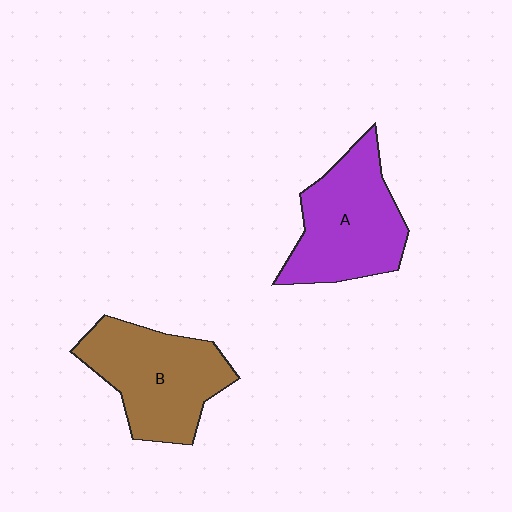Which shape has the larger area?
Shape B (brown).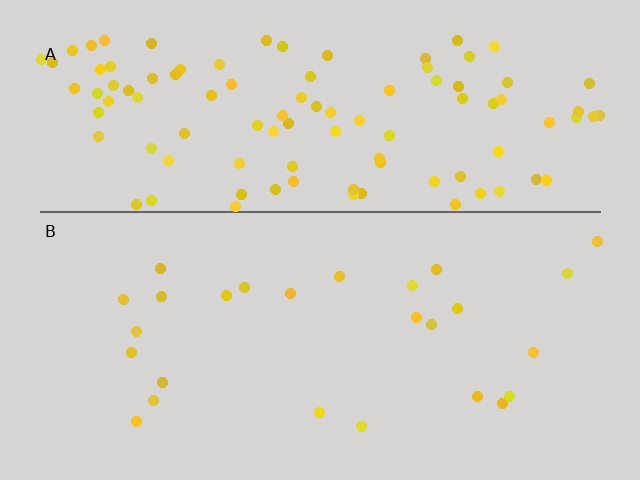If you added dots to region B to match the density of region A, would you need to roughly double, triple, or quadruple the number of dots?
Approximately quadruple.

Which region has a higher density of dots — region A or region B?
A (the top).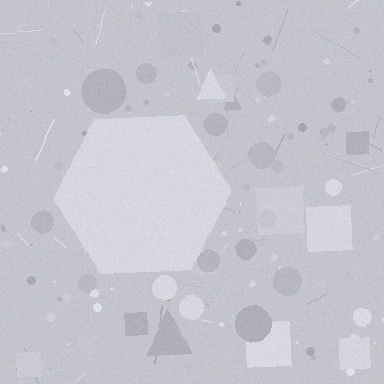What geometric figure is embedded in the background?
A hexagon is embedded in the background.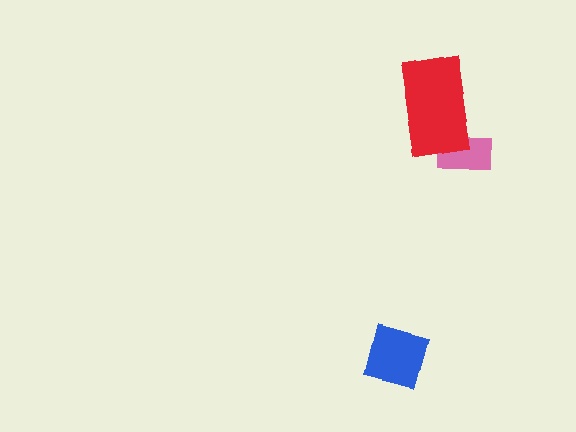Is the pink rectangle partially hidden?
Yes, it is partially covered by another shape.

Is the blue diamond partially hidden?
No, no other shape covers it.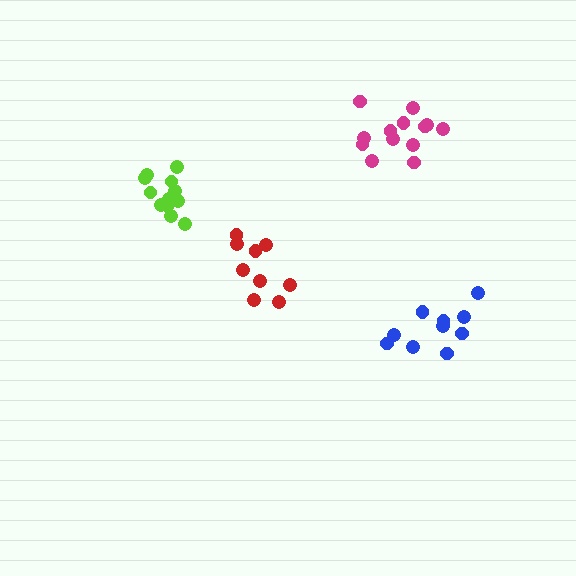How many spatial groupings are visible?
There are 4 spatial groupings.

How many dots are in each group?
Group 1: 12 dots, Group 2: 9 dots, Group 3: 10 dots, Group 4: 13 dots (44 total).